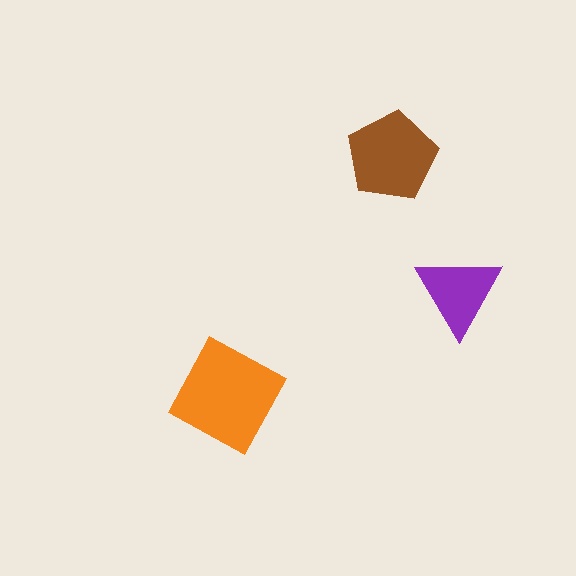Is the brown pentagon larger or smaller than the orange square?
Smaller.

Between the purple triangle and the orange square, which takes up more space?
The orange square.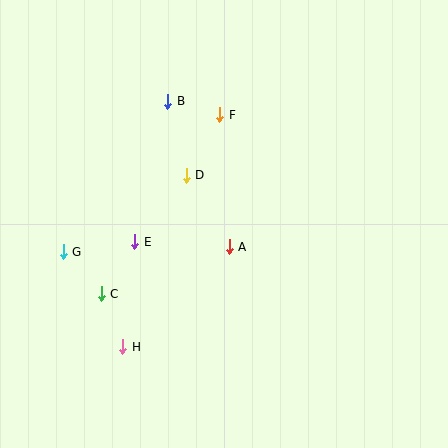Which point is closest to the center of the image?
Point A at (229, 247) is closest to the center.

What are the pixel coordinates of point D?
Point D is at (186, 175).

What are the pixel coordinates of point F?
Point F is at (220, 115).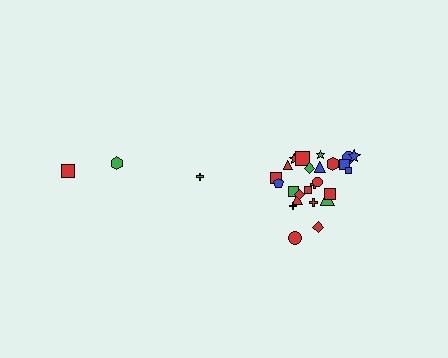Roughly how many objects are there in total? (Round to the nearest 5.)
Roughly 30 objects in total.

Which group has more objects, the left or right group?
The right group.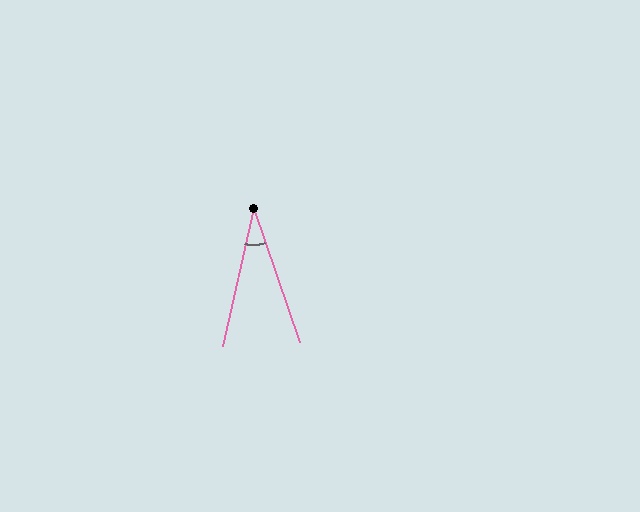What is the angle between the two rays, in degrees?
Approximately 32 degrees.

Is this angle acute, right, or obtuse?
It is acute.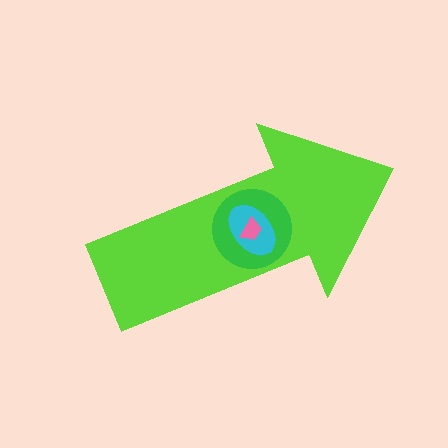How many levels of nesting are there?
4.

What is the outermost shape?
The lime arrow.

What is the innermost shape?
The pink trapezoid.